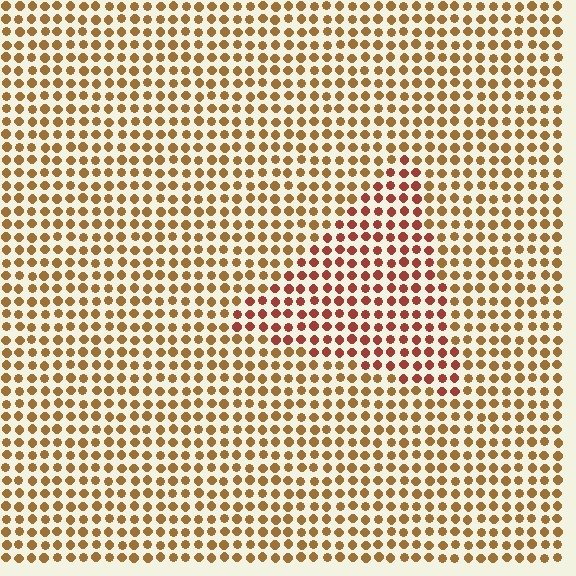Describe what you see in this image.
The image is filled with small brown elements in a uniform arrangement. A triangle-shaped region is visible where the elements are tinted to a slightly different hue, forming a subtle color boundary.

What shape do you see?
I see a triangle.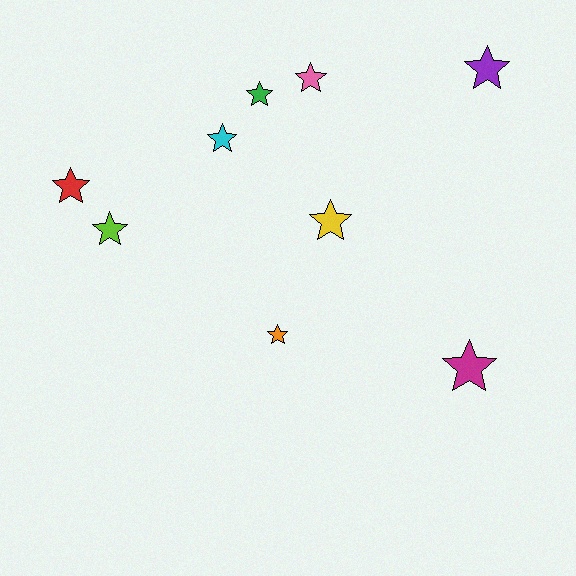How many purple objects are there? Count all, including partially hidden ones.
There is 1 purple object.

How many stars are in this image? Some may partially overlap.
There are 9 stars.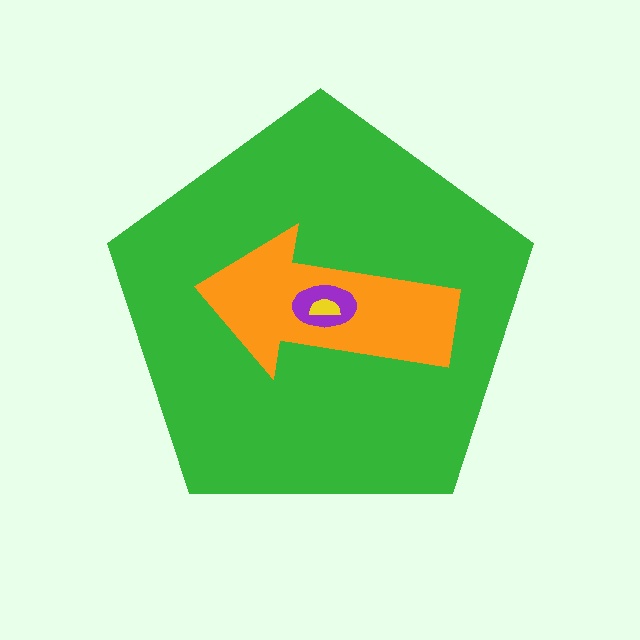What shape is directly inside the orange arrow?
The purple ellipse.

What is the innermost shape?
The yellow semicircle.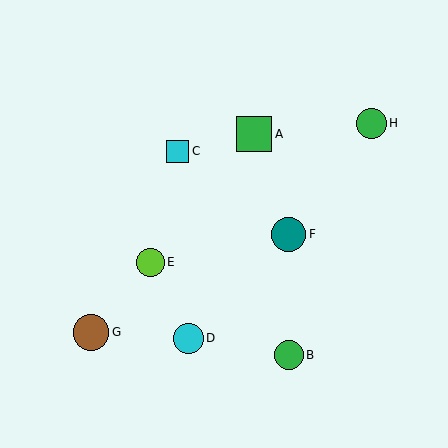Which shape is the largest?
The brown circle (labeled G) is the largest.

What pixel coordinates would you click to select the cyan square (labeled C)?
Click at (178, 151) to select the cyan square C.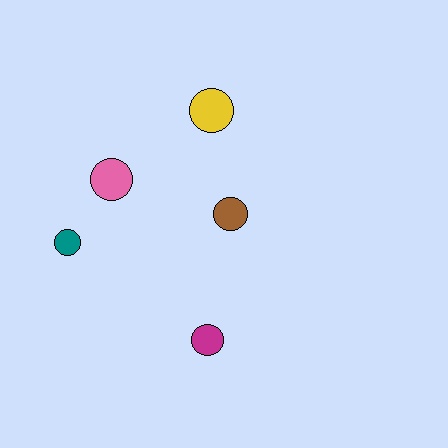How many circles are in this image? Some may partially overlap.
There are 5 circles.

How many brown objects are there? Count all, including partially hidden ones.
There is 1 brown object.